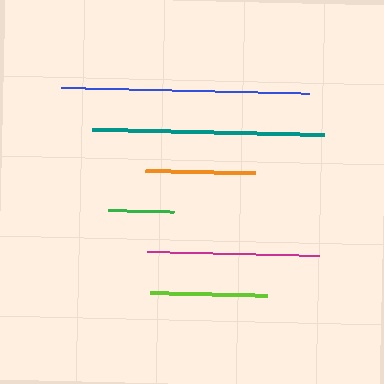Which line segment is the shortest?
The green line is the shortest at approximately 66 pixels.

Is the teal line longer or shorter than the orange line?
The teal line is longer than the orange line.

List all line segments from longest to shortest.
From longest to shortest: blue, teal, magenta, lime, orange, green.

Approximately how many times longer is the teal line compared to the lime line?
The teal line is approximately 2.0 times the length of the lime line.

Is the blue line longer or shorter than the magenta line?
The blue line is longer than the magenta line.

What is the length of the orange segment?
The orange segment is approximately 110 pixels long.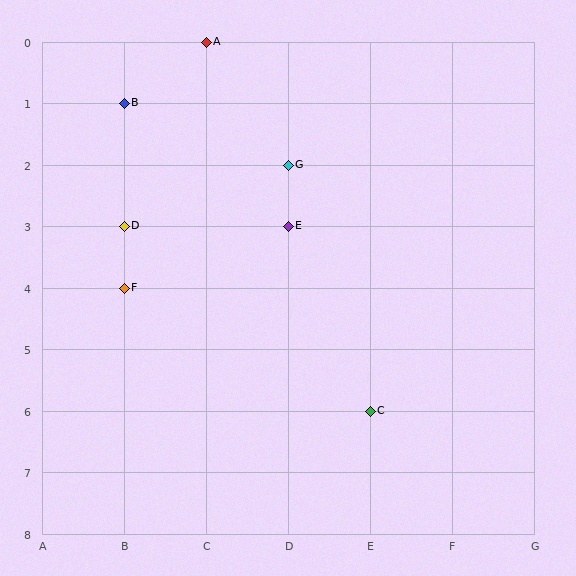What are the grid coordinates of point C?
Point C is at grid coordinates (E, 6).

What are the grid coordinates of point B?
Point B is at grid coordinates (B, 1).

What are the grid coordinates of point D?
Point D is at grid coordinates (B, 3).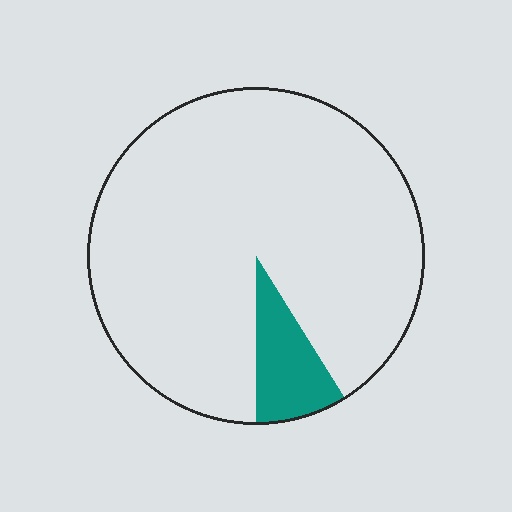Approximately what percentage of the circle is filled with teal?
Approximately 10%.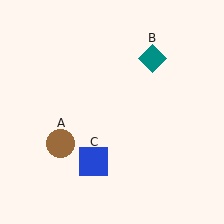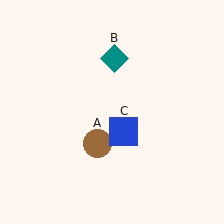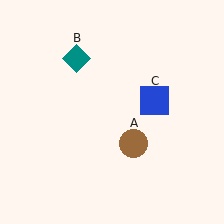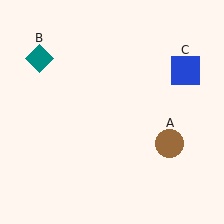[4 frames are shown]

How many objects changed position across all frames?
3 objects changed position: brown circle (object A), teal diamond (object B), blue square (object C).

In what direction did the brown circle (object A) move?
The brown circle (object A) moved right.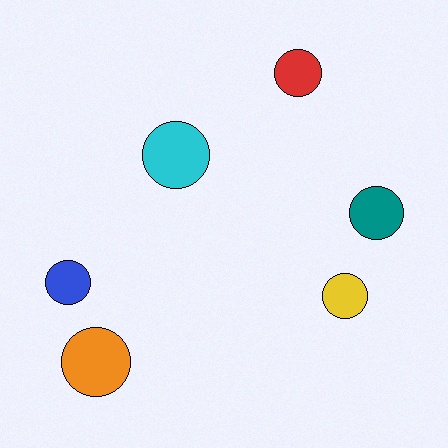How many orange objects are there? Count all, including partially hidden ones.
There is 1 orange object.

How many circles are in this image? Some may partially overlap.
There are 6 circles.